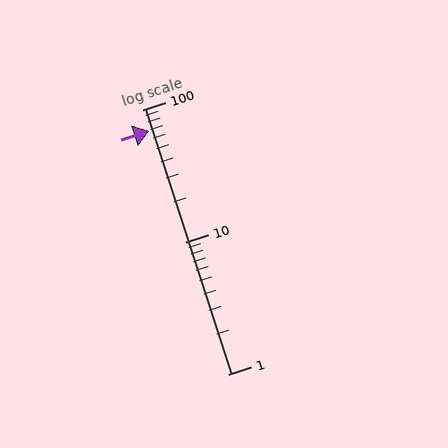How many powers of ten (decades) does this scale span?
The scale spans 2 decades, from 1 to 100.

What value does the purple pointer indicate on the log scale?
The pointer indicates approximately 69.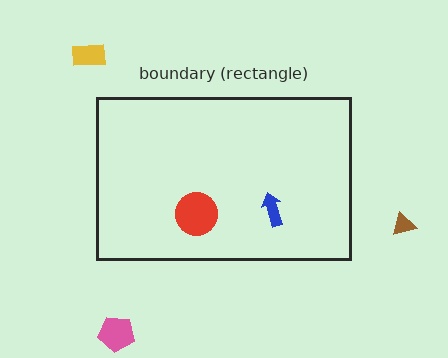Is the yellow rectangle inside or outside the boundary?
Outside.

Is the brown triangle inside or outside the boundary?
Outside.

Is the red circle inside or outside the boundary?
Inside.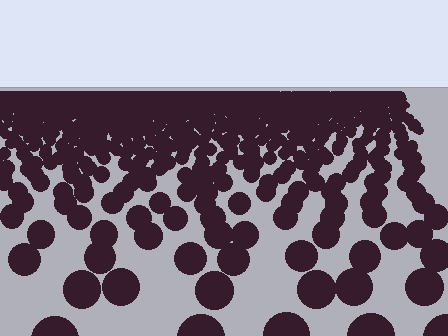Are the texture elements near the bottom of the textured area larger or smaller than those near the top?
Larger. Near the bottom, elements are closer to the viewer and appear at a bigger on-screen size.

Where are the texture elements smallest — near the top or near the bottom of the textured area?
Near the top.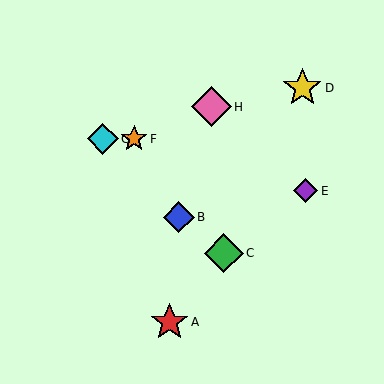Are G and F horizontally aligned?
Yes, both are at y≈139.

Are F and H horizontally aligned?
No, F is at y≈139 and H is at y≈107.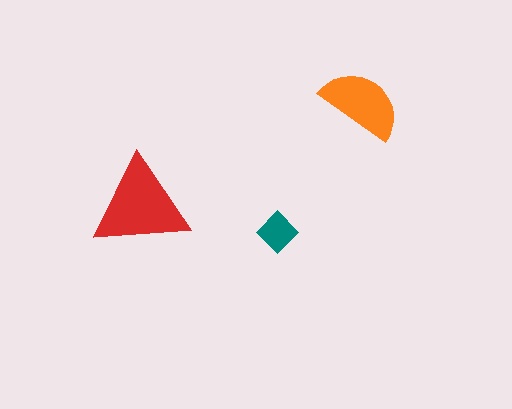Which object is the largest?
The red triangle.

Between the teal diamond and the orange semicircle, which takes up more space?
The orange semicircle.